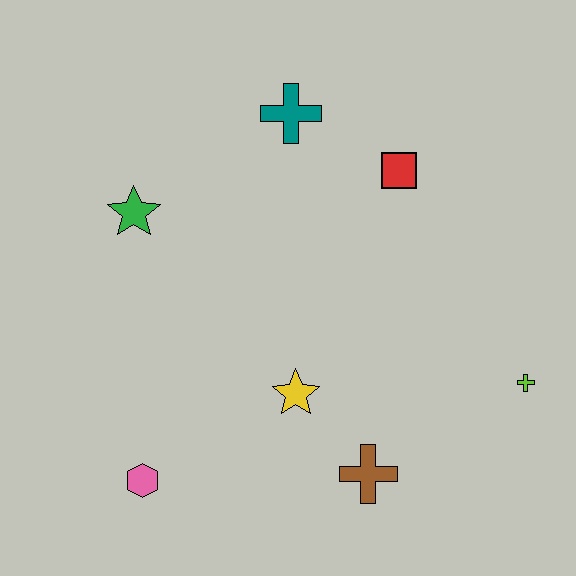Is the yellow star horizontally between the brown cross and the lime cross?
No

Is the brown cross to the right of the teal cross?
Yes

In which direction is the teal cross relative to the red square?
The teal cross is to the left of the red square.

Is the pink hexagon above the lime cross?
No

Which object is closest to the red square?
The teal cross is closest to the red square.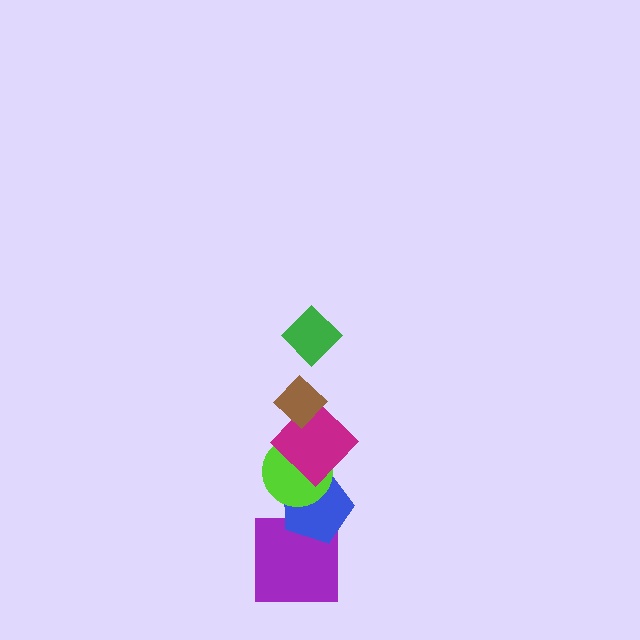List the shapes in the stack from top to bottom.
From top to bottom: the green diamond, the brown diamond, the magenta diamond, the lime circle, the blue pentagon, the purple square.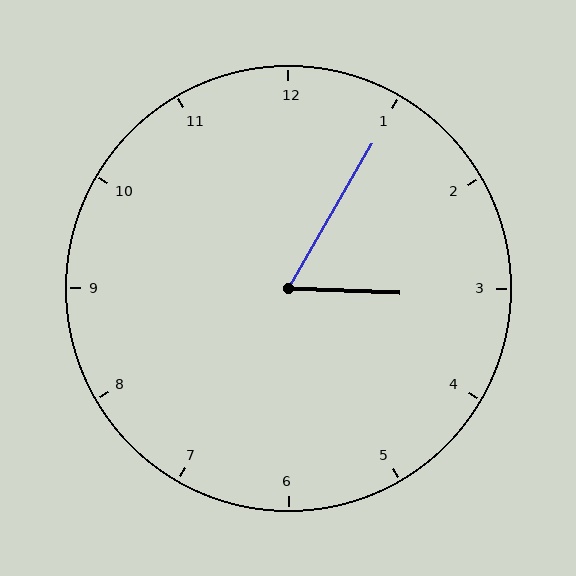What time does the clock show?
3:05.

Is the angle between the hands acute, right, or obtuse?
It is acute.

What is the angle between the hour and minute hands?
Approximately 62 degrees.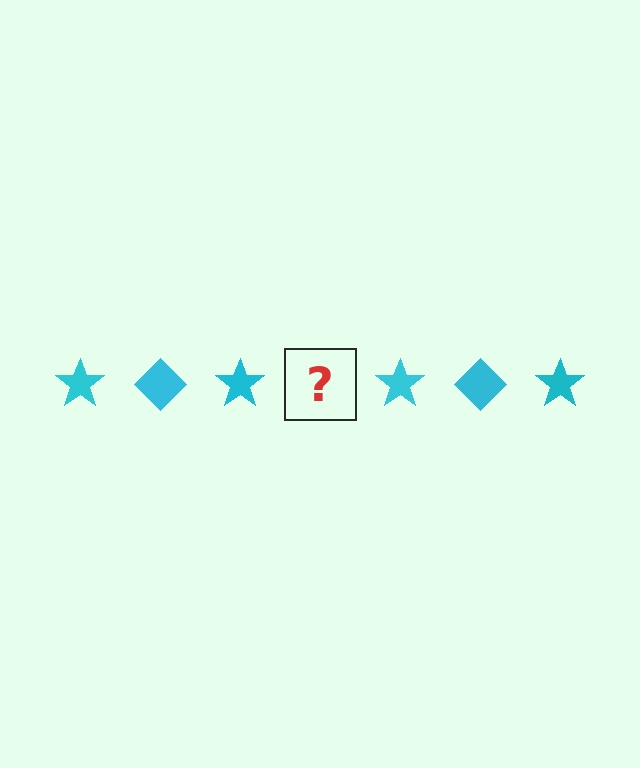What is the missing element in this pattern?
The missing element is a cyan diamond.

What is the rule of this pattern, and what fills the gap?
The rule is that the pattern cycles through star, diamond shapes in cyan. The gap should be filled with a cyan diamond.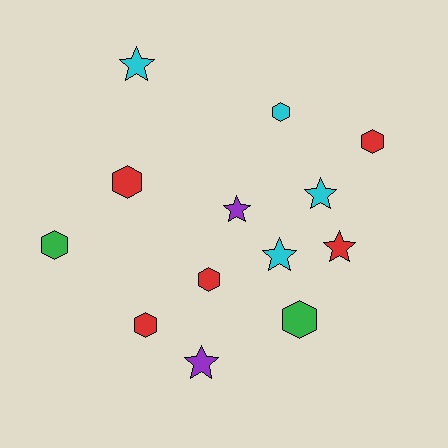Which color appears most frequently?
Red, with 5 objects.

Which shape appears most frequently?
Hexagon, with 7 objects.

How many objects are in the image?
There are 13 objects.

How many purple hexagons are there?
There are no purple hexagons.